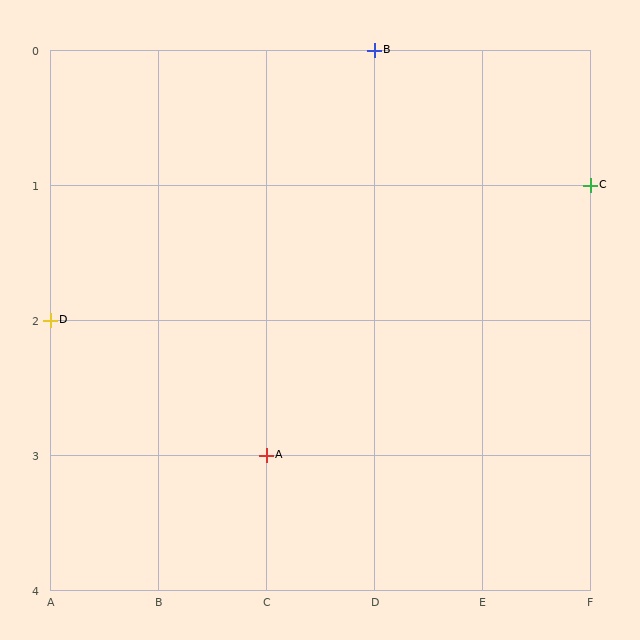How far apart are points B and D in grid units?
Points B and D are 3 columns and 2 rows apart (about 3.6 grid units diagonally).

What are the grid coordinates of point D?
Point D is at grid coordinates (A, 2).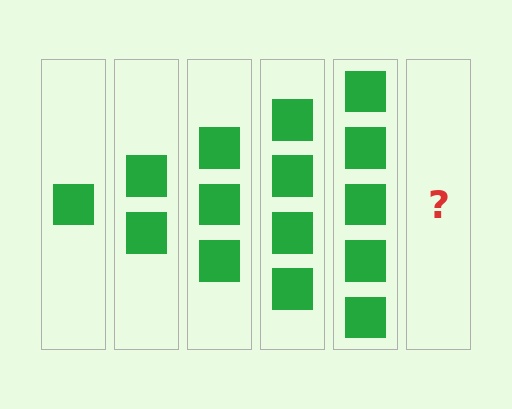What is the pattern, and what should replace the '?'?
The pattern is that each step adds one more square. The '?' should be 6 squares.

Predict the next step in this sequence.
The next step is 6 squares.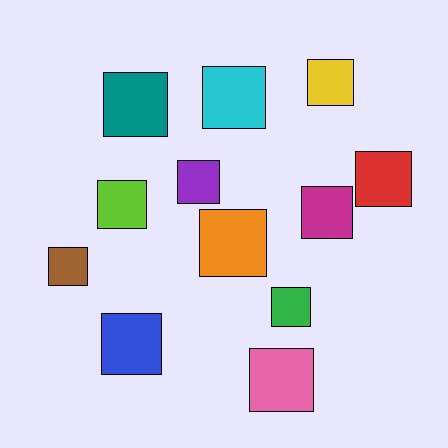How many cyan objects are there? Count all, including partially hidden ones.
There is 1 cyan object.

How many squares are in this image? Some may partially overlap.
There are 12 squares.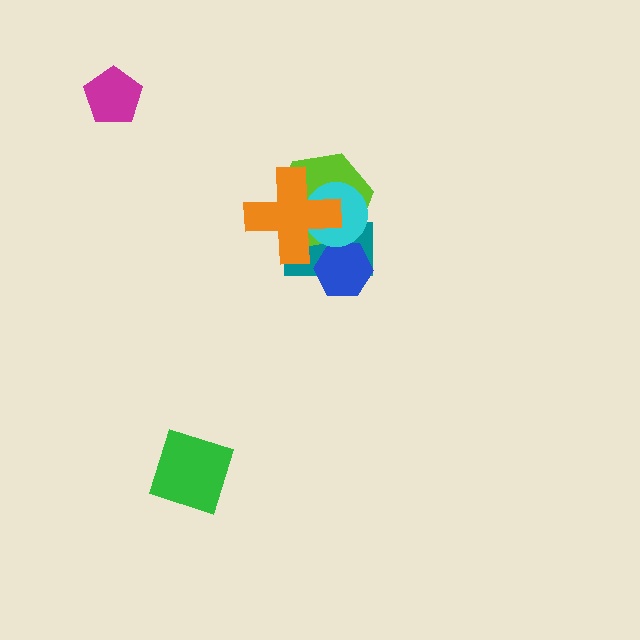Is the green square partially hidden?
No, no other shape covers it.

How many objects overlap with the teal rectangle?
4 objects overlap with the teal rectangle.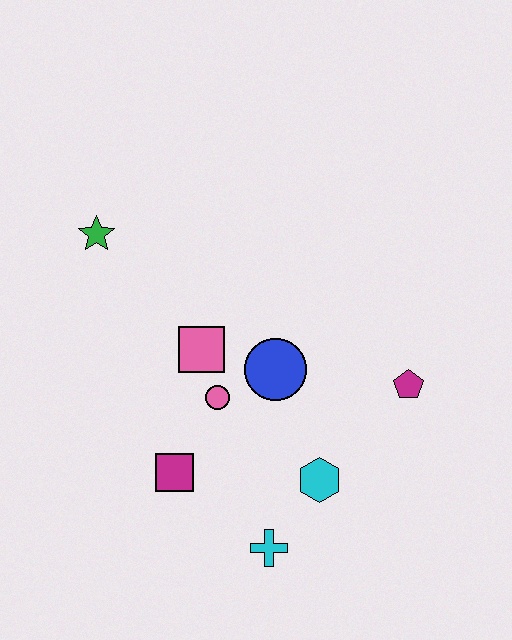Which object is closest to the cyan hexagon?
The cyan cross is closest to the cyan hexagon.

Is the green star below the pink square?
No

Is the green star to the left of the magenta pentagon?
Yes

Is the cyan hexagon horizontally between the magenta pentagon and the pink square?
Yes